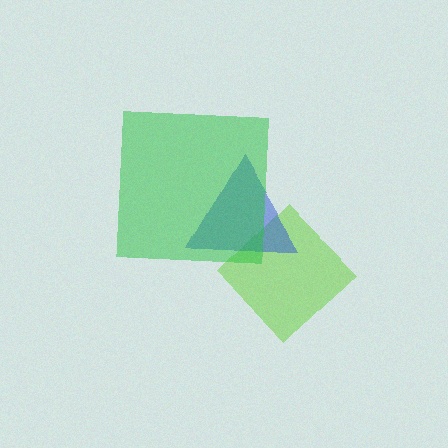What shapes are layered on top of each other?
The layered shapes are: a lime diamond, a blue triangle, a green square.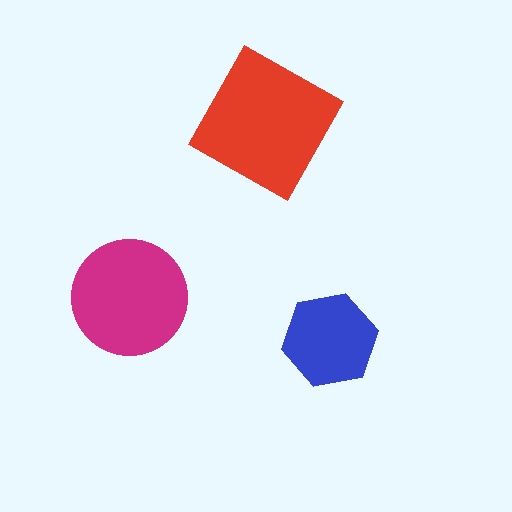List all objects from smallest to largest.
The blue hexagon, the magenta circle, the red square.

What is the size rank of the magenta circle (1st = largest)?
2nd.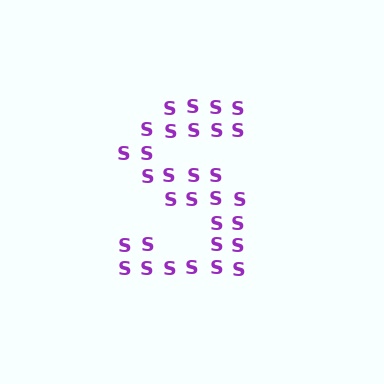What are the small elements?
The small elements are letter S's.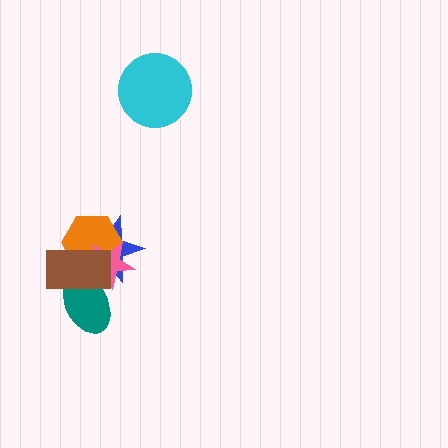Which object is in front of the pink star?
The brown rectangle is in front of the pink star.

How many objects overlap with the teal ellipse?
3 objects overlap with the teal ellipse.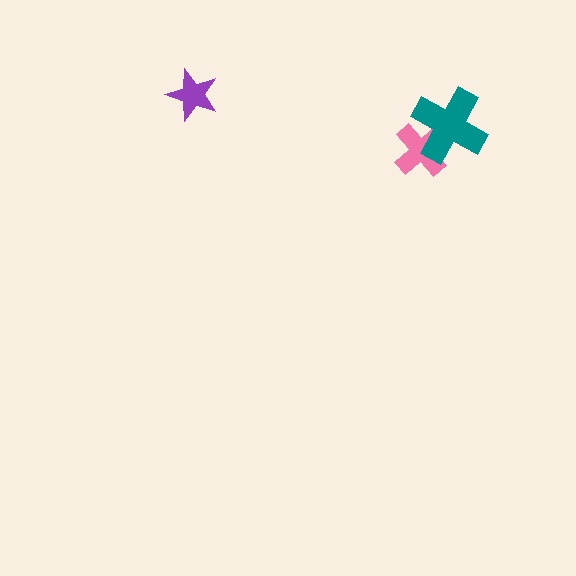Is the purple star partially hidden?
No, no other shape covers it.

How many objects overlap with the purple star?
0 objects overlap with the purple star.